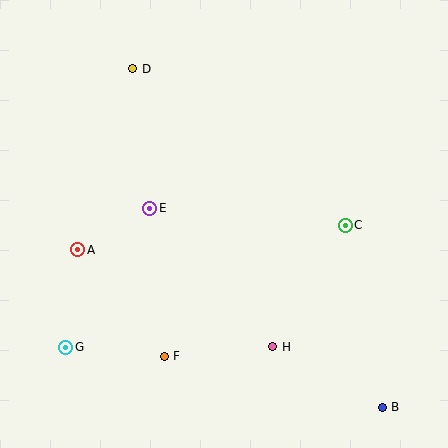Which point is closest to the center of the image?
Point E at (150, 208) is closest to the center.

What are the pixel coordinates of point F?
Point F is at (164, 356).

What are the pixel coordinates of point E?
Point E is at (150, 208).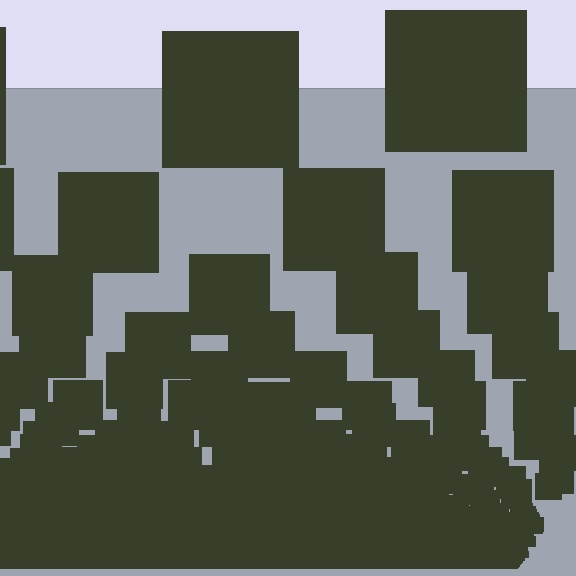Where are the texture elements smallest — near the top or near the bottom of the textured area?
Near the bottom.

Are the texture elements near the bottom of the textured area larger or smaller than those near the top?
Smaller. The gradient is inverted — elements near the bottom are smaller and denser.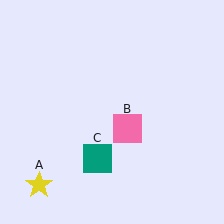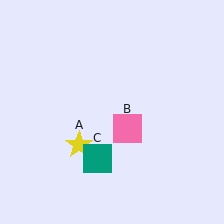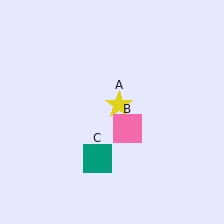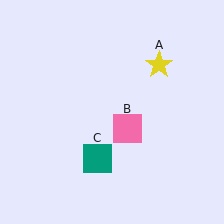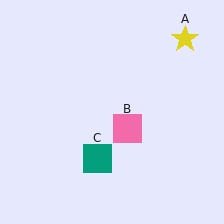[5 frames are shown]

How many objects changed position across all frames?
1 object changed position: yellow star (object A).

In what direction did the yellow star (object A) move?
The yellow star (object A) moved up and to the right.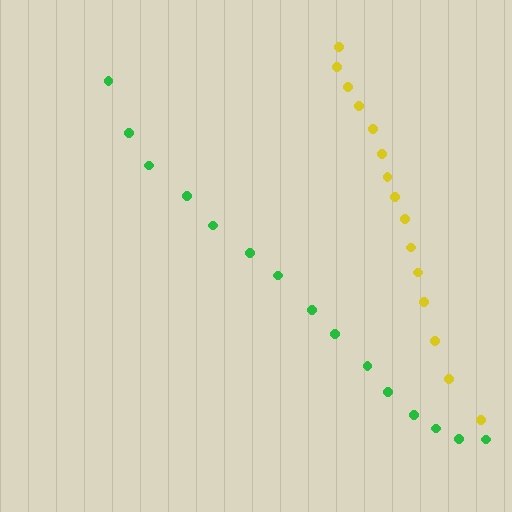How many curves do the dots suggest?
There are 2 distinct paths.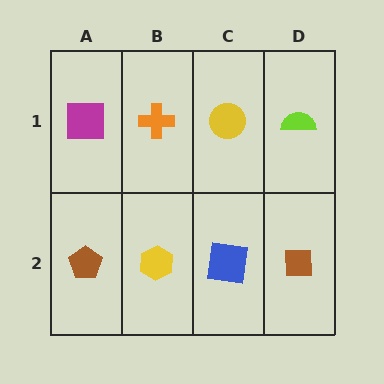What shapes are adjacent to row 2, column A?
A magenta square (row 1, column A), a yellow hexagon (row 2, column B).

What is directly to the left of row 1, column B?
A magenta square.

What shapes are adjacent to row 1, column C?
A blue square (row 2, column C), an orange cross (row 1, column B), a lime semicircle (row 1, column D).